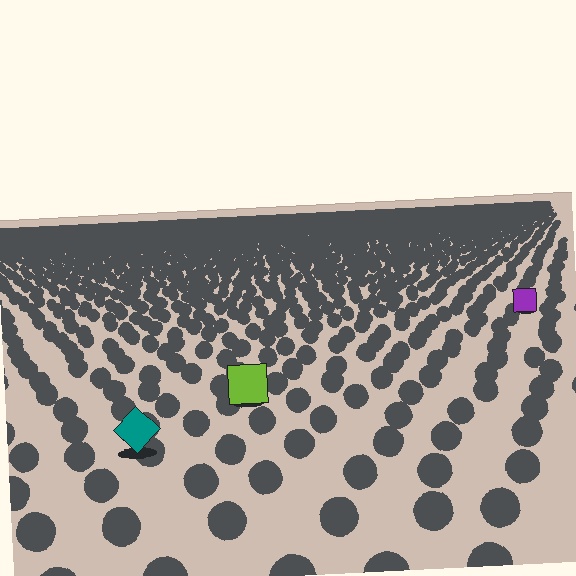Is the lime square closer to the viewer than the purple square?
Yes. The lime square is closer — you can tell from the texture gradient: the ground texture is coarser near it.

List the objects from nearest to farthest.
From nearest to farthest: the teal diamond, the lime square, the purple square.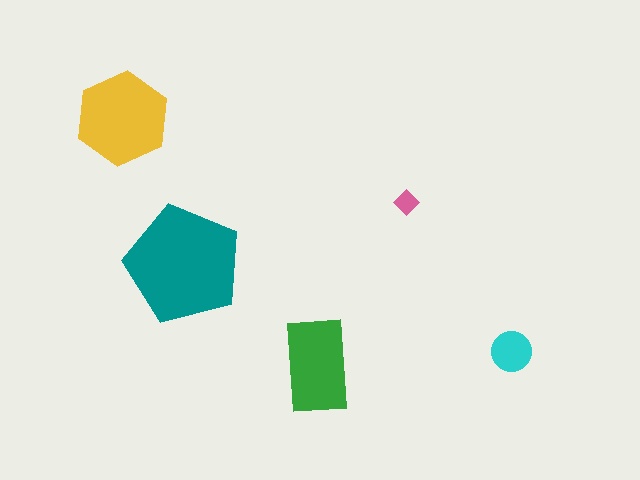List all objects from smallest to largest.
The pink diamond, the cyan circle, the green rectangle, the yellow hexagon, the teal pentagon.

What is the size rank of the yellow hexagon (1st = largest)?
2nd.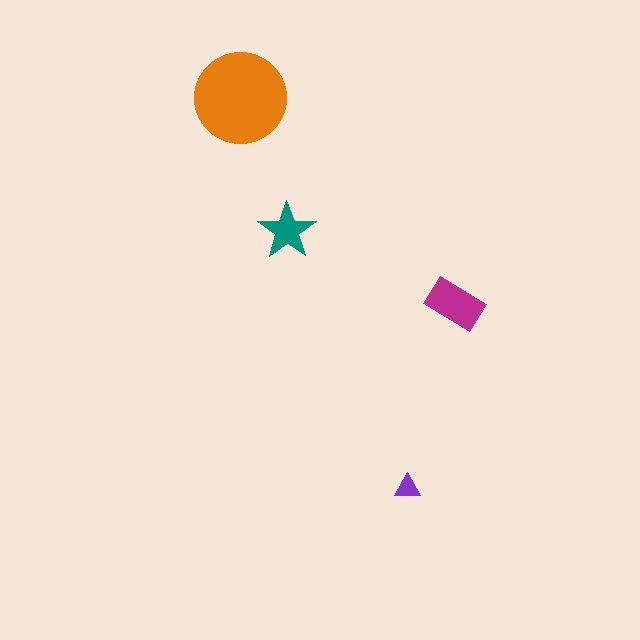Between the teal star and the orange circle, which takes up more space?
The orange circle.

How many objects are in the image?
There are 4 objects in the image.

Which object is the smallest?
The purple triangle.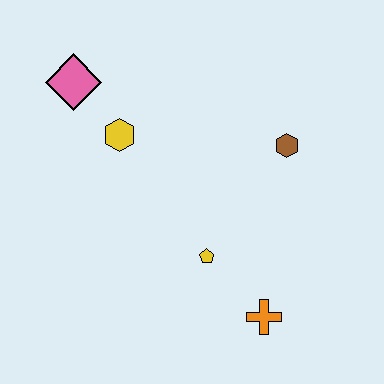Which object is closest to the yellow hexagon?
The pink diamond is closest to the yellow hexagon.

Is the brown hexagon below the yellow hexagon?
Yes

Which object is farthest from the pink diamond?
The orange cross is farthest from the pink diamond.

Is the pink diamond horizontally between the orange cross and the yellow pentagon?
No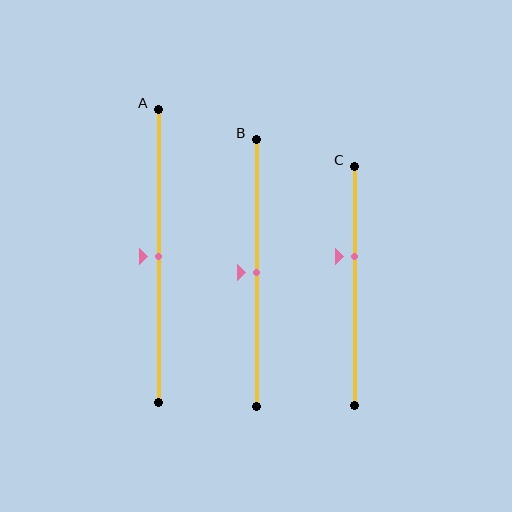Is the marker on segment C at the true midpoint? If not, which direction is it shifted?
No, the marker on segment C is shifted upward by about 12% of the segment length.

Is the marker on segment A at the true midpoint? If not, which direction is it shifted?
Yes, the marker on segment A is at the true midpoint.